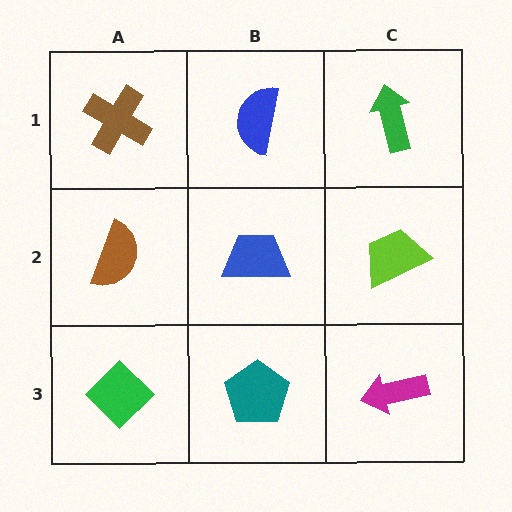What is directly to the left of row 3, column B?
A green diamond.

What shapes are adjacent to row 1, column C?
A lime trapezoid (row 2, column C), a blue semicircle (row 1, column B).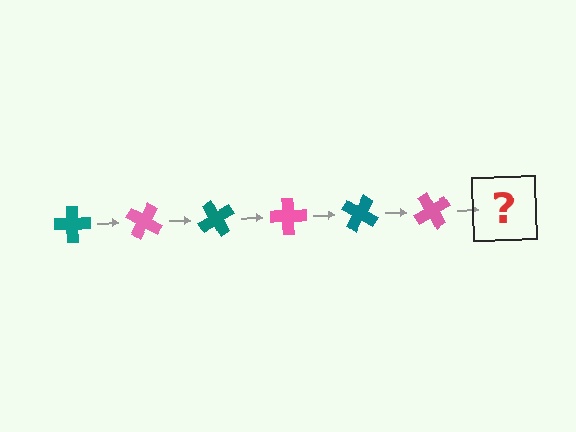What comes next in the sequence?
The next element should be a teal cross, rotated 180 degrees from the start.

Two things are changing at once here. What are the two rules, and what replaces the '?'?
The two rules are that it rotates 30 degrees each step and the color cycles through teal and pink. The '?' should be a teal cross, rotated 180 degrees from the start.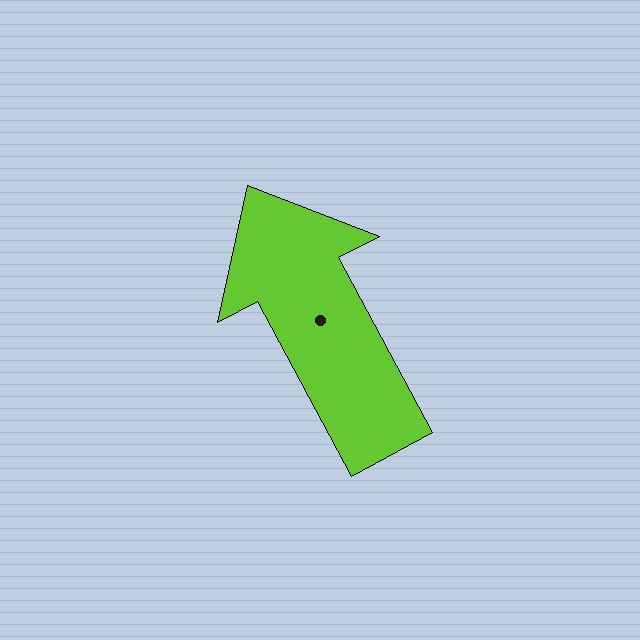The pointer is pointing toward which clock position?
Roughly 11 o'clock.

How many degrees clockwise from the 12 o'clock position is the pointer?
Approximately 332 degrees.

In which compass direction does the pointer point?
Northwest.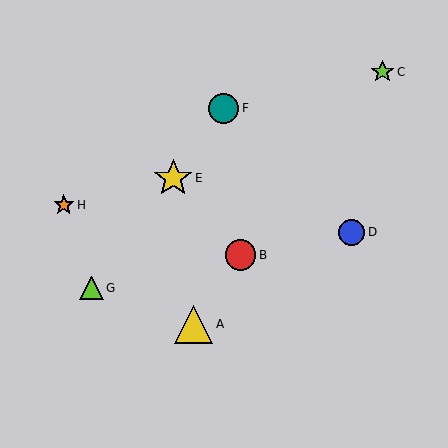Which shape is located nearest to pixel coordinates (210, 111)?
The teal circle (labeled F) at (224, 108) is nearest to that location.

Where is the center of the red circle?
The center of the red circle is at (240, 255).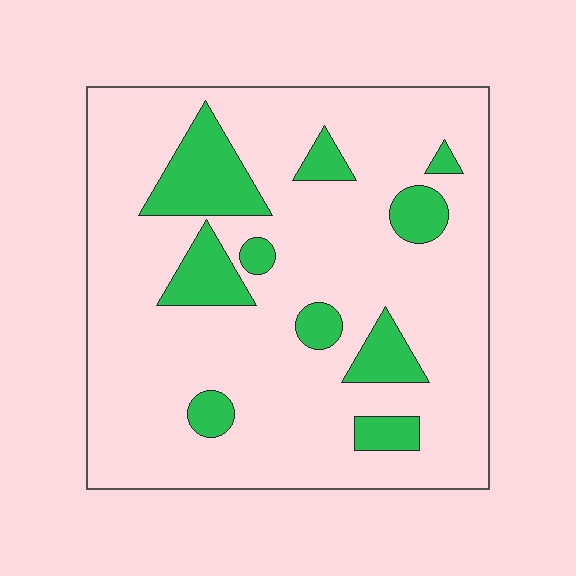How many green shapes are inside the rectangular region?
10.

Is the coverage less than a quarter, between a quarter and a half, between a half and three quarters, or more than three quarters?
Less than a quarter.